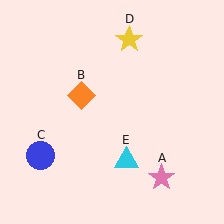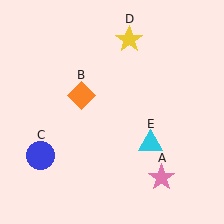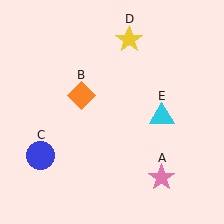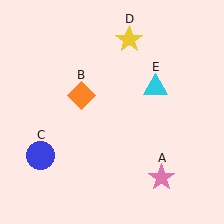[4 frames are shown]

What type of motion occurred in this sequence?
The cyan triangle (object E) rotated counterclockwise around the center of the scene.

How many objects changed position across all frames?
1 object changed position: cyan triangle (object E).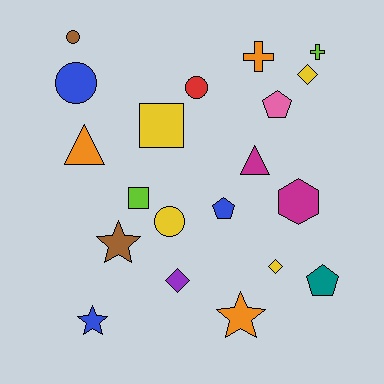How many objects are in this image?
There are 20 objects.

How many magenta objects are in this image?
There are 2 magenta objects.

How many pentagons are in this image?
There are 3 pentagons.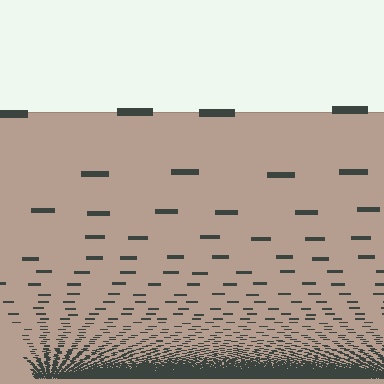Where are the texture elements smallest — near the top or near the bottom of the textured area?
Near the bottom.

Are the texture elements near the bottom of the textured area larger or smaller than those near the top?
Smaller. The gradient is inverted — elements near the bottom are smaller and denser.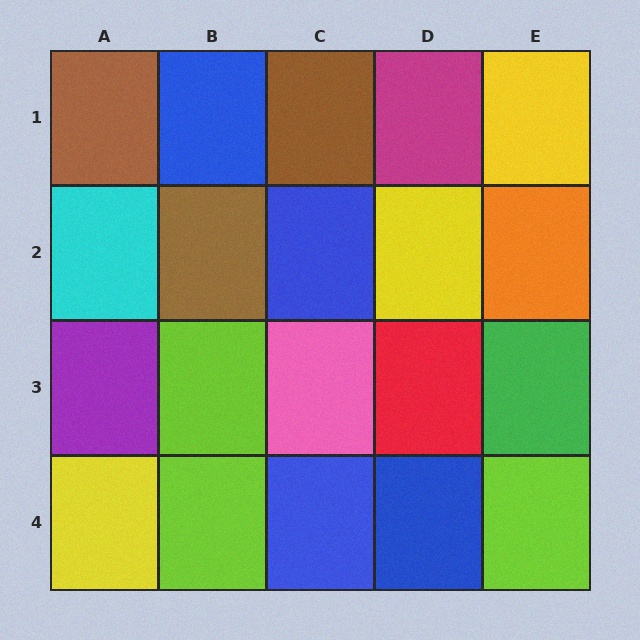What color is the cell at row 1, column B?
Blue.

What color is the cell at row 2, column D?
Yellow.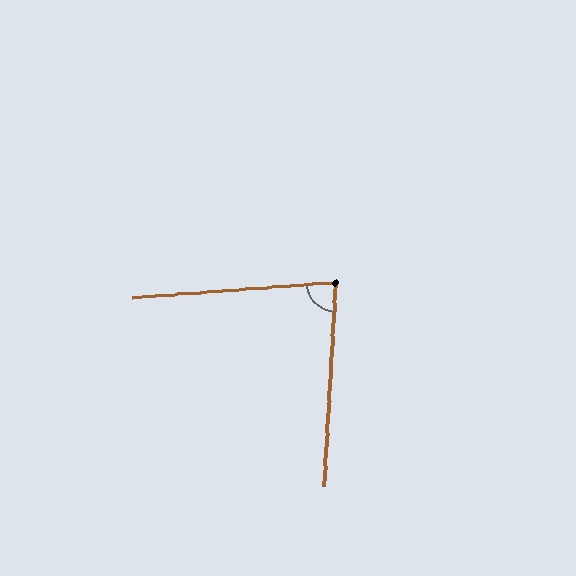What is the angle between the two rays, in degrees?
Approximately 82 degrees.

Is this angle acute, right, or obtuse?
It is acute.